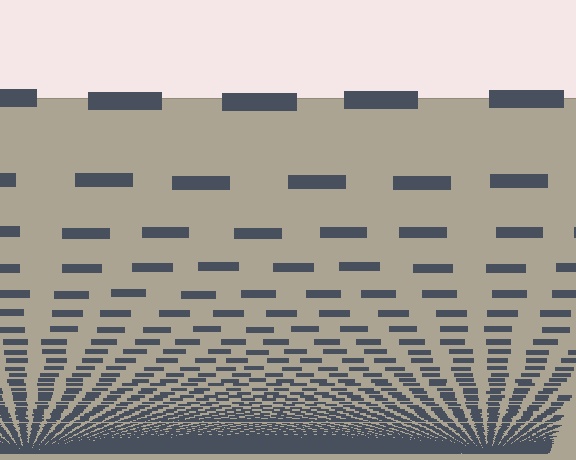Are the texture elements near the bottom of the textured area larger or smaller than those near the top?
Smaller. The gradient is inverted — elements near the bottom are smaller and denser.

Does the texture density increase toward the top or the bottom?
Density increases toward the bottom.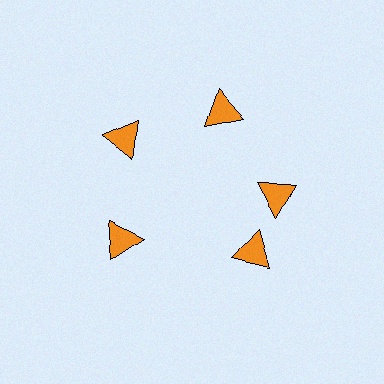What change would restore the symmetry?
The symmetry would be restored by rotating it back into even spacing with its neighbors so that all 5 triangles sit at equal angles and equal distance from the center.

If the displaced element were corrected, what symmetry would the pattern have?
It would have 5-fold rotational symmetry — the pattern would map onto itself every 72 degrees.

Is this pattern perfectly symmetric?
No. The 5 orange triangles are arranged in a ring, but one element near the 5 o'clock position is rotated out of alignment along the ring, breaking the 5-fold rotational symmetry.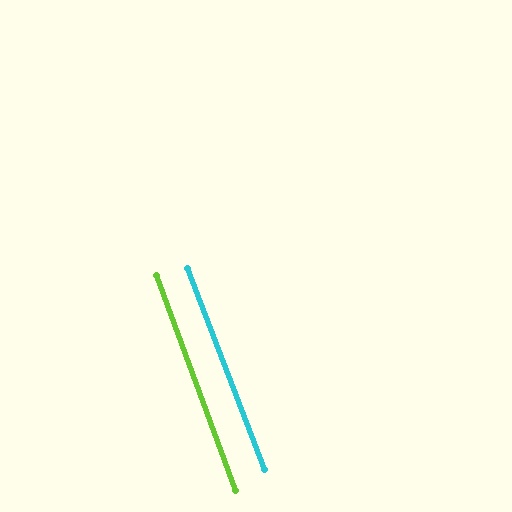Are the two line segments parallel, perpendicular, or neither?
Parallel — their directions differ by only 1.0°.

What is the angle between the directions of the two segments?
Approximately 1 degree.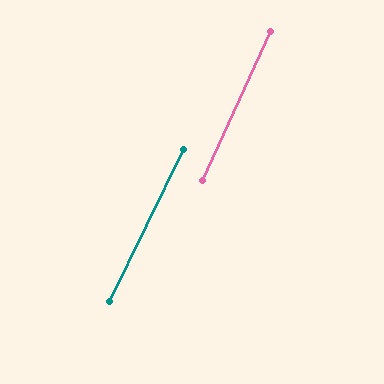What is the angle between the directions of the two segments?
Approximately 2 degrees.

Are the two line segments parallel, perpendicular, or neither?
Parallel — their directions differ by only 1.8°.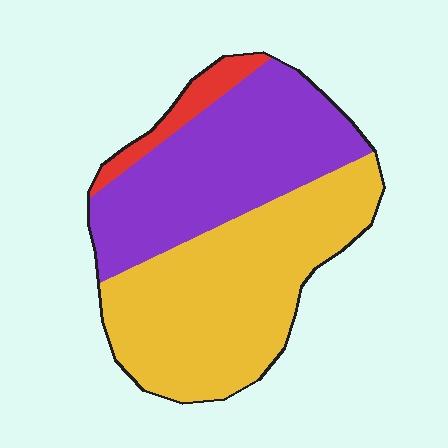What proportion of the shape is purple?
Purple covers roughly 40% of the shape.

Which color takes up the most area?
Yellow, at roughly 50%.